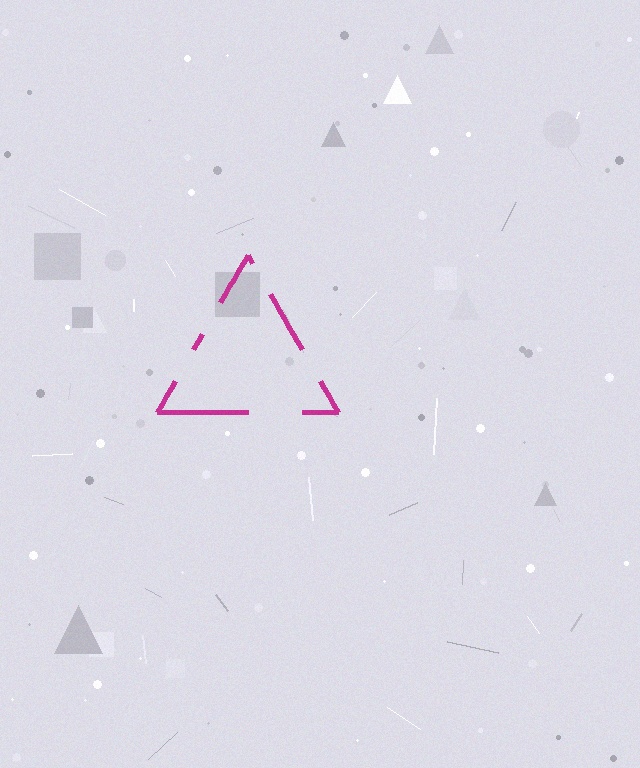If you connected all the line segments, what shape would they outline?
They would outline a triangle.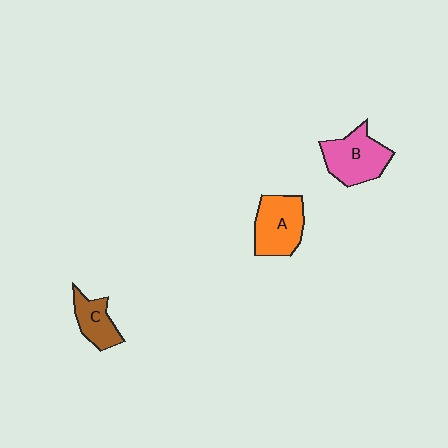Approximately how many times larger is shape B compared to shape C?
Approximately 1.6 times.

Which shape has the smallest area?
Shape C (brown).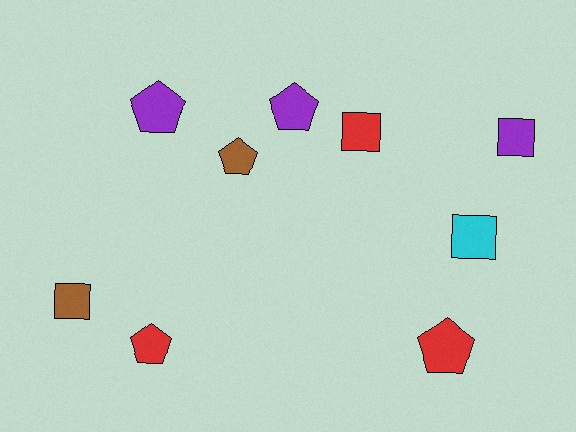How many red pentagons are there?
There are 2 red pentagons.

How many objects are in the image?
There are 9 objects.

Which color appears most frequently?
Purple, with 3 objects.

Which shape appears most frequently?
Pentagon, with 5 objects.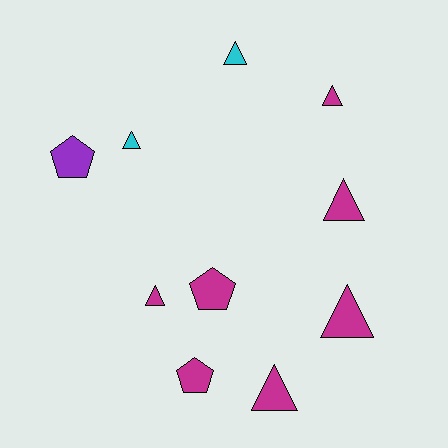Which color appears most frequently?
Magenta, with 7 objects.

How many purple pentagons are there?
There is 1 purple pentagon.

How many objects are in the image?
There are 10 objects.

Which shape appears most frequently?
Triangle, with 7 objects.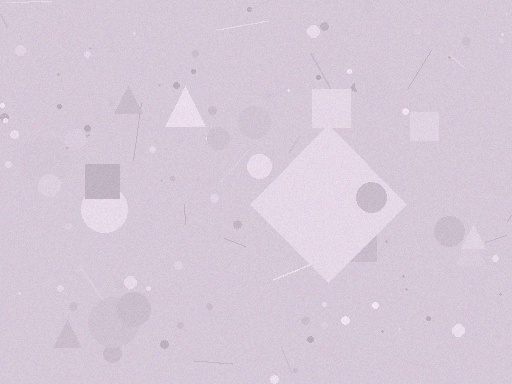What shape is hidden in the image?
A diamond is hidden in the image.